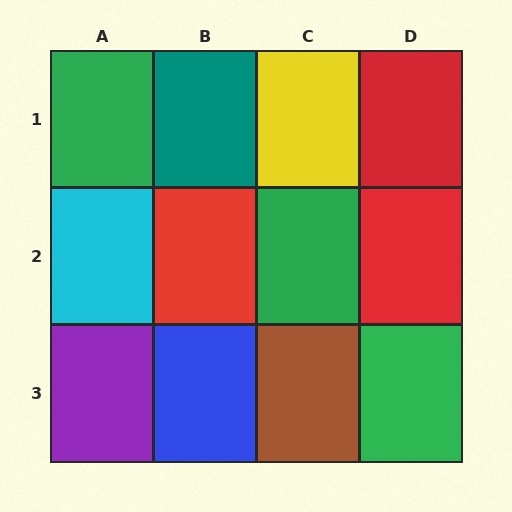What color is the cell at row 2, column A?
Cyan.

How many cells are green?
3 cells are green.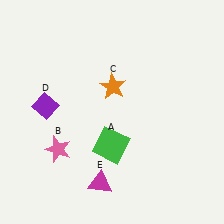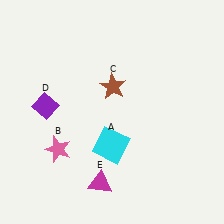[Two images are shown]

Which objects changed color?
A changed from green to cyan. C changed from orange to brown.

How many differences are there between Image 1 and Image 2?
There are 2 differences between the two images.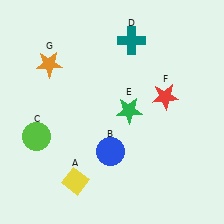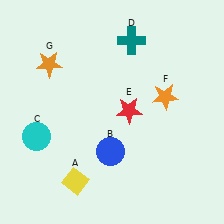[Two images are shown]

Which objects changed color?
C changed from lime to cyan. E changed from green to red. F changed from red to orange.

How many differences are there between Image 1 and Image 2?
There are 3 differences between the two images.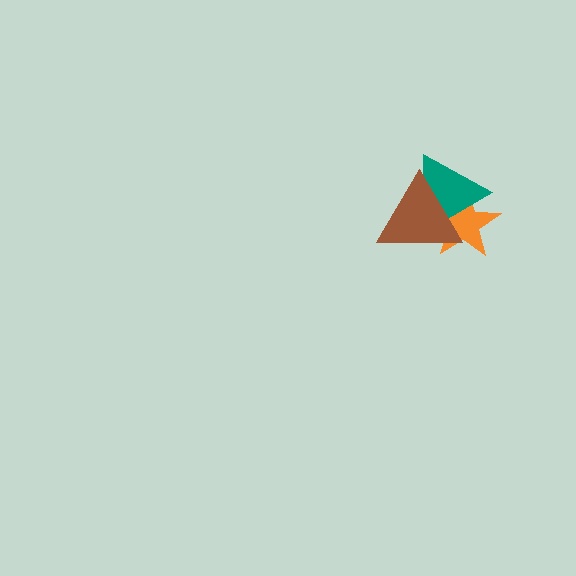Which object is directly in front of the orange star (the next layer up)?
The teal triangle is directly in front of the orange star.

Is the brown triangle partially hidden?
No, no other shape covers it.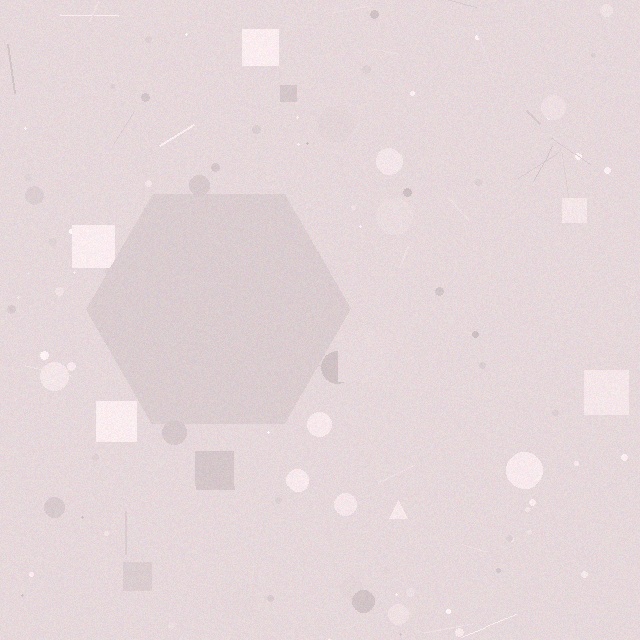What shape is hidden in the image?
A hexagon is hidden in the image.